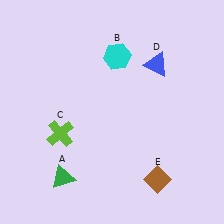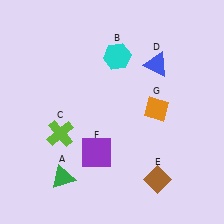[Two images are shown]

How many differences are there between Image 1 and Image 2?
There are 2 differences between the two images.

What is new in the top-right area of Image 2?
An orange diamond (G) was added in the top-right area of Image 2.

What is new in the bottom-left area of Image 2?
A purple square (F) was added in the bottom-left area of Image 2.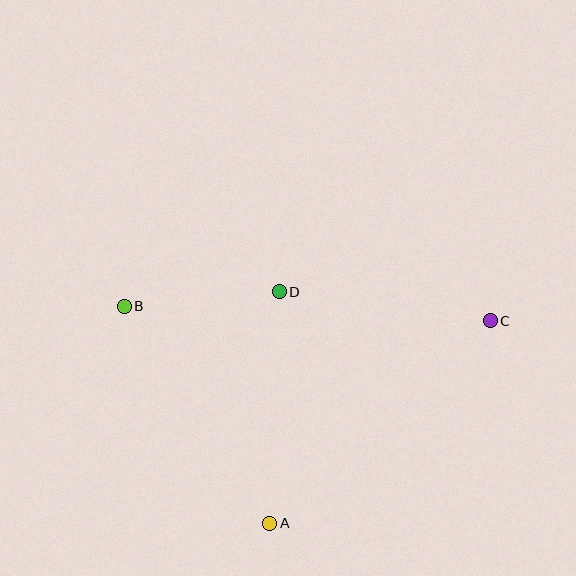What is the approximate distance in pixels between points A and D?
The distance between A and D is approximately 232 pixels.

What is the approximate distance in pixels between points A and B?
The distance between A and B is approximately 261 pixels.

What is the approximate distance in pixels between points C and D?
The distance between C and D is approximately 213 pixels.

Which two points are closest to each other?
Points B and D are closest to each other.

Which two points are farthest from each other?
Points B and C are farthest from each other.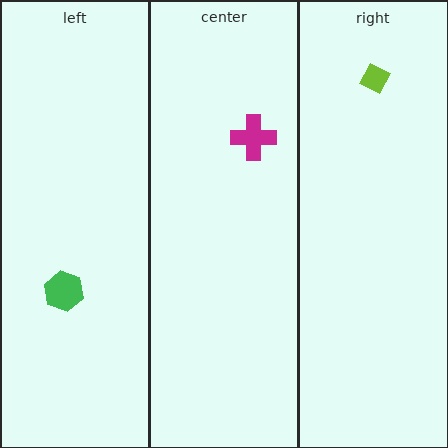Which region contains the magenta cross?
The center region.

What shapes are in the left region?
The green hexagon.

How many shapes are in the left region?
1.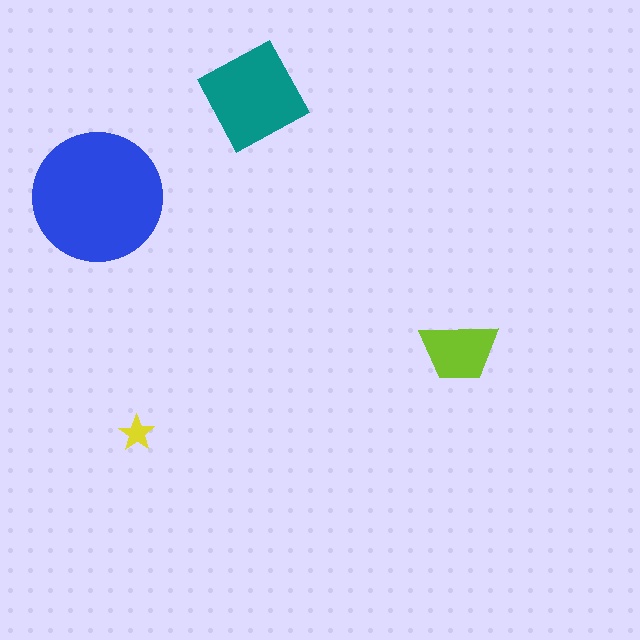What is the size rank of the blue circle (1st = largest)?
1st.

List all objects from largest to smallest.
The blue circle, the teal diamond, the lime trapezoid, the yellow star.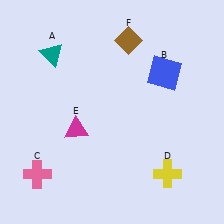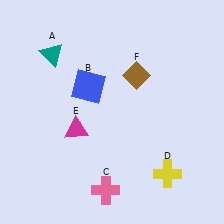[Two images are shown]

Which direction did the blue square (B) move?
The blue square (B) moved left.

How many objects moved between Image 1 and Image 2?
3 objects moved between the two images.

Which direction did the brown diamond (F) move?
The brown diamond (F) moved down.